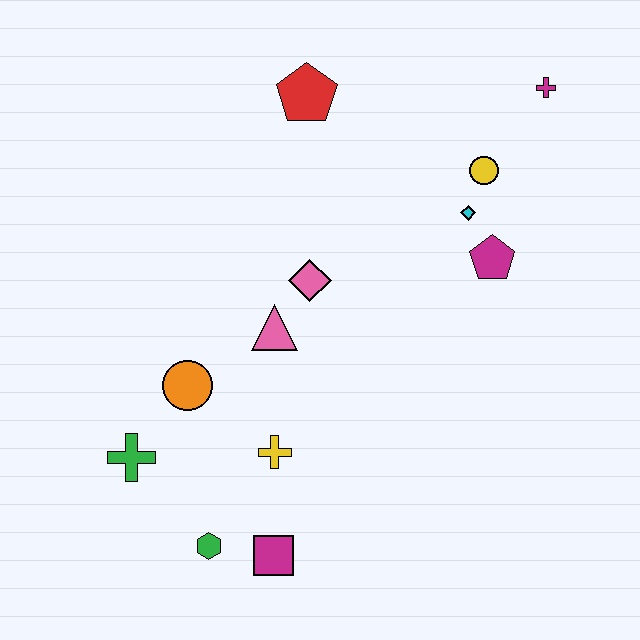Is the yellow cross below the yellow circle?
Yes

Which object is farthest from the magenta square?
The magenta cross is farthest from the magenta square.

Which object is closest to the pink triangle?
The pink diamond is closest to the pink triangle.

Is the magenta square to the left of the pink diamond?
Yes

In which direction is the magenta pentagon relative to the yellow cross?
The magenta pentagon is to the right of the yellow cross.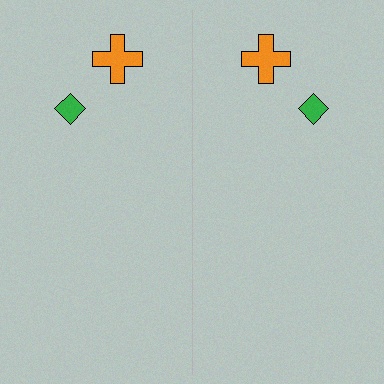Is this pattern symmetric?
Yes, this pattern has bilateral (reflection) symmetry.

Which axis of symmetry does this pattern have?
The pattern has a vertical axis of symmetry running through the center of the image.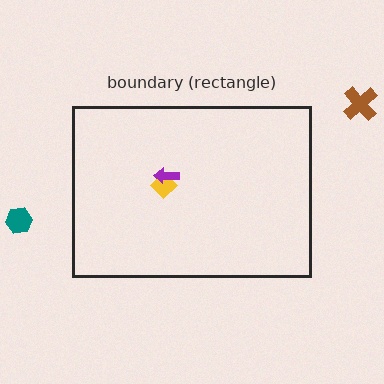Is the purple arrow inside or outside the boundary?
Inside.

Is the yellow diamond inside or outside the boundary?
Inside.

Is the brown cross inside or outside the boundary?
Outside.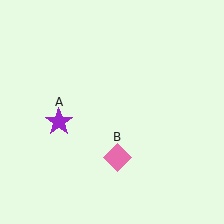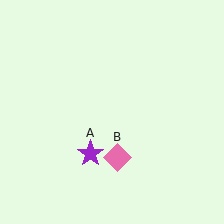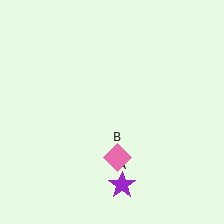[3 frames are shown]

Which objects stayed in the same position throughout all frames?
Pink diamond (object B) remained stationary.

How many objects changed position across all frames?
1 object changed position: purple star (object A).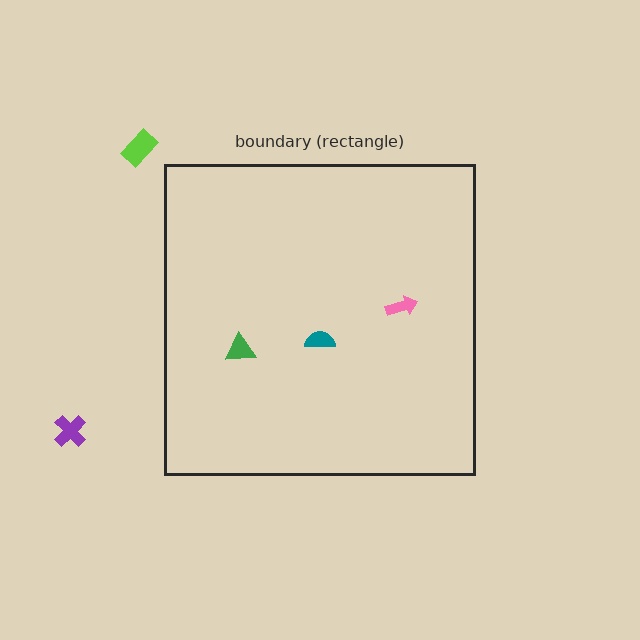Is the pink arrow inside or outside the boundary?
Inside.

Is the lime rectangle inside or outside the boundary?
Outside.